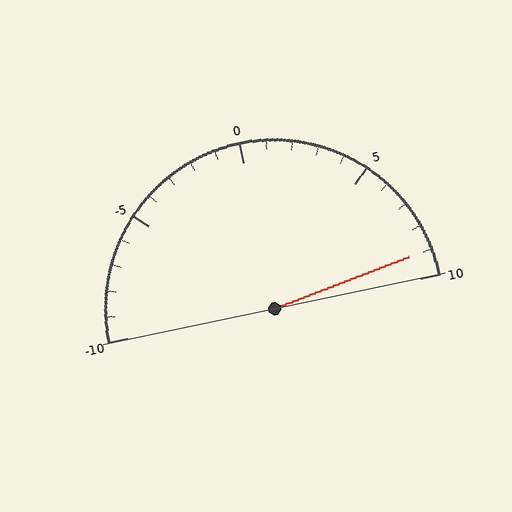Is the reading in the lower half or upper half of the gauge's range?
The reading is in the upper half of the range (-10 to 10).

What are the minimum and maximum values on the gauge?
The gauge ranges from -10 to 10.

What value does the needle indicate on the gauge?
The needle indicates approximately 9.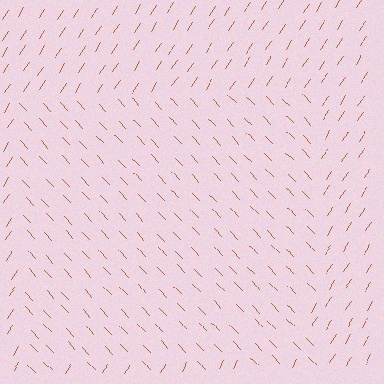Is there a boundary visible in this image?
Yes, there is a texture boundary formed by a change in line orientation.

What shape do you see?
I see a rectangle.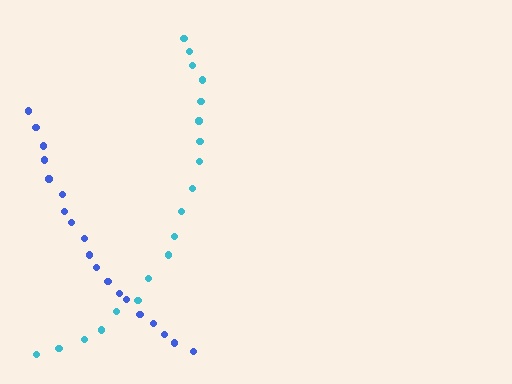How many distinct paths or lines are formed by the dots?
There are 2 distinct paths.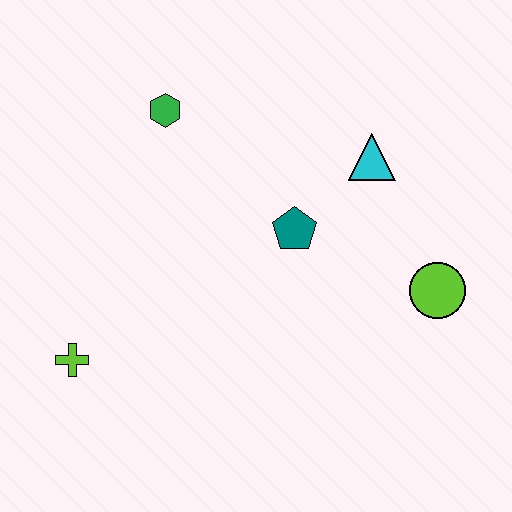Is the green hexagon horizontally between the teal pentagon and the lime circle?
No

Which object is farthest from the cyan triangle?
The lime cross is farthest from the cyan triangle.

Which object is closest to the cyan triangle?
The teal pentagon is closest to the cyan triangle.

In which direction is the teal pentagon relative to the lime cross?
The teal pentagon is to the right of the lime cross.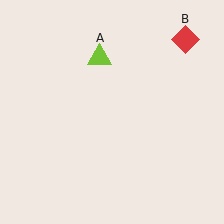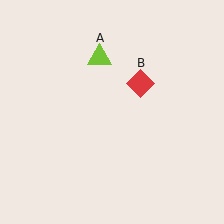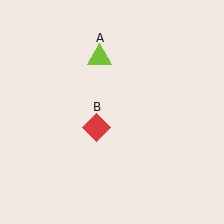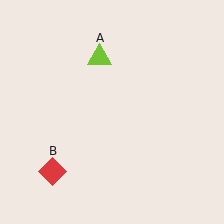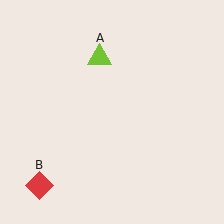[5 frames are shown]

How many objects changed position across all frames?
1 object changed position: red diamond (object B).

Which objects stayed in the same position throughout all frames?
Lime triangle (object A) remained stationary.